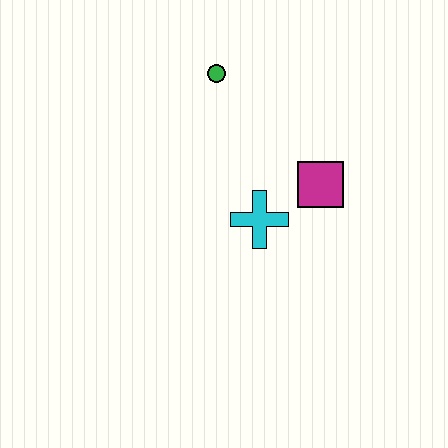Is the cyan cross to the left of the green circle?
No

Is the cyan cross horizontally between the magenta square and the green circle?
Yes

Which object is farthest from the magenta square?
The green circle is farthest from the magenta square.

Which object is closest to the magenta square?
The cyan cross is closest to the magenta square.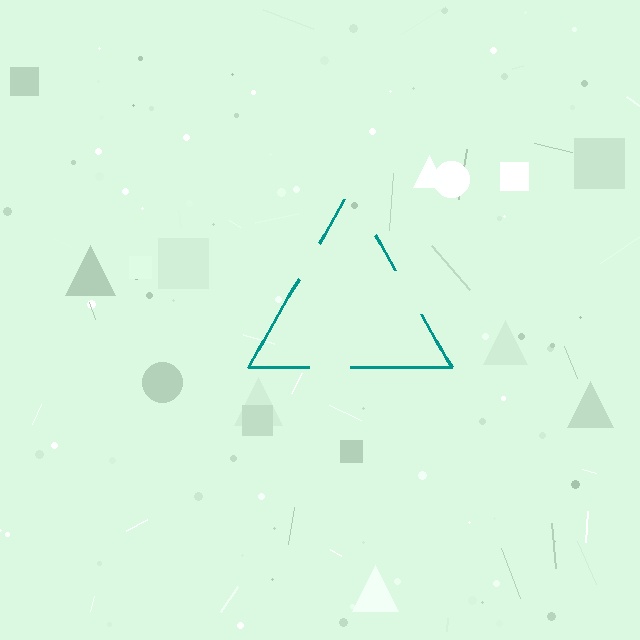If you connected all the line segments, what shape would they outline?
They would outline a triangle.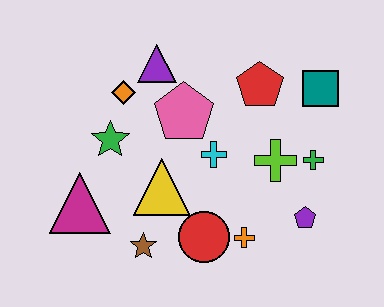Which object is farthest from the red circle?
The teal square is farthest from the red circle.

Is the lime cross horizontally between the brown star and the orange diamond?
No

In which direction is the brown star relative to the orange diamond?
The brown star is below the orange diamond.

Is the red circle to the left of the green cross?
Yes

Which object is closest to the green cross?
The lime cross is closest to the green cross.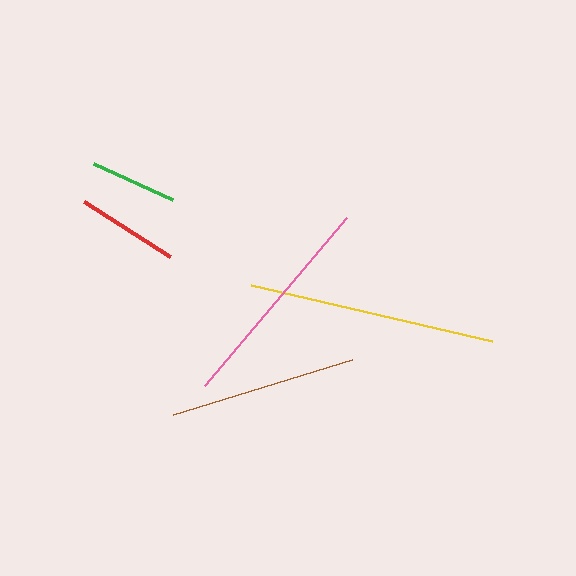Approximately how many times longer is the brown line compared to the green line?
The brown line is approximately 2.2 times the length of the green line.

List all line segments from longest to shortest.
From longest to shortest: yellow, pink, brown, red, green.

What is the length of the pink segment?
The pink segment is approximately 220 pixels long.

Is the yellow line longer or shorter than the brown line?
The yellow line is longer than the brown line.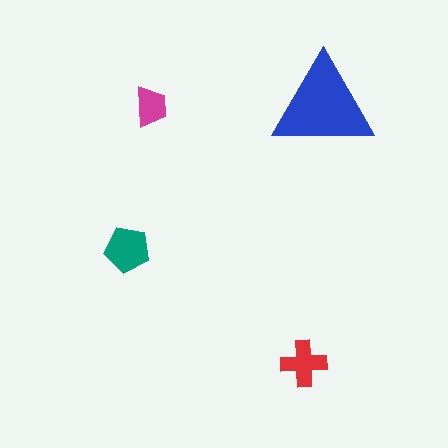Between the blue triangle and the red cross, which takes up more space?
The blue triangle.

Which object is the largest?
The blue triangle.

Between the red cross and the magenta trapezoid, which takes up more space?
The red cross.